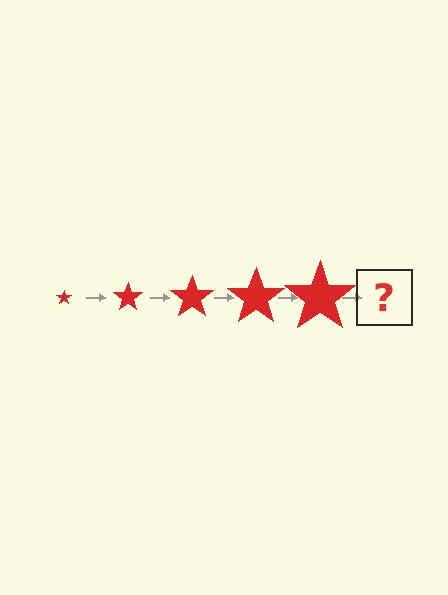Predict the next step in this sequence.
The next step is a red star, larger than the previous one.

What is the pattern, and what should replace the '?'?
The pattern is that the star gets progressively larger each step. The '?' should be a red star, larger than the previous one.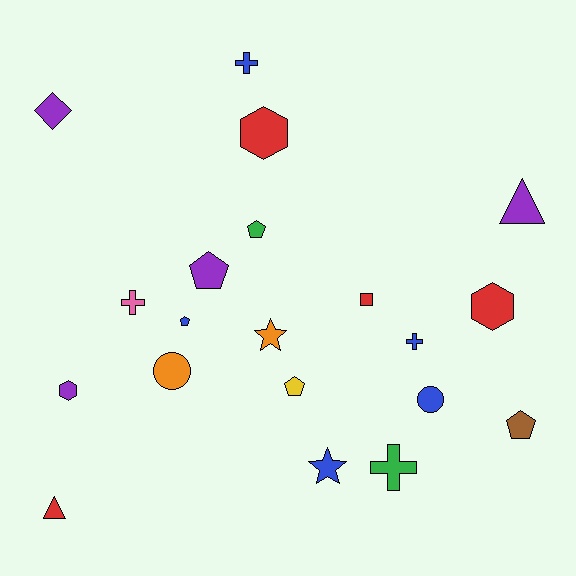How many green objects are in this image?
There are 2 green objects.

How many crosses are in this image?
There are 4 crosses.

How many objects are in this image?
There are 20 objects.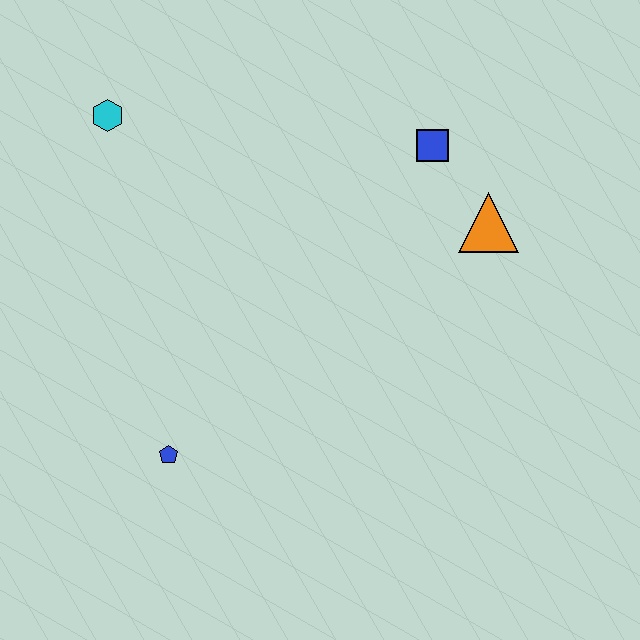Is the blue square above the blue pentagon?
Yes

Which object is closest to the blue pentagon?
The cyan hexagon is closest to the blue pentagon.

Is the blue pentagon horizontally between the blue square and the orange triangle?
No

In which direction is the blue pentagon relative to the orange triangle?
The blue pentagon is to the left of the orange triangle.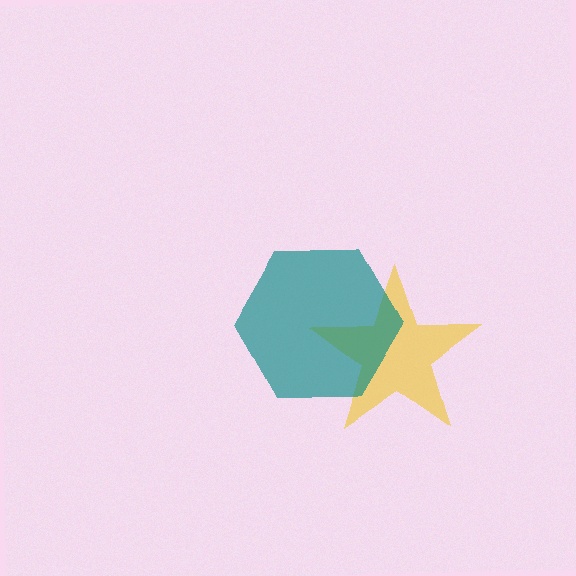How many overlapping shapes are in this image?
There are 2 overlapping shapes in the image.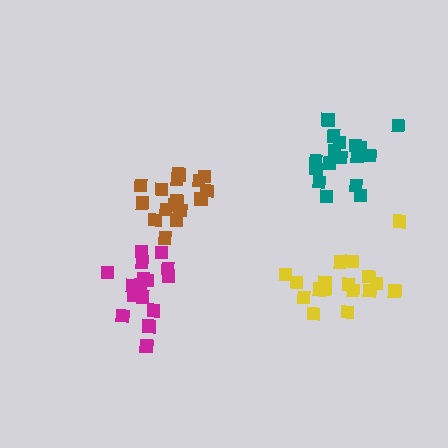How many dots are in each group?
Group 1: 16 dots, Group 2: 17 dots, Group 3: 17 dots, Group 4: 16 dots (66 total).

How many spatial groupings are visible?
There are 4 spatial groupings.